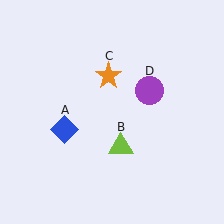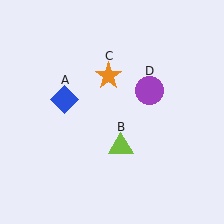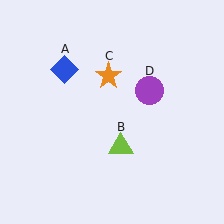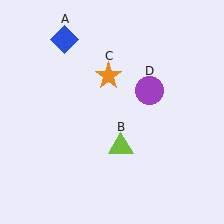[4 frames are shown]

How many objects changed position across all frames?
1 object changed position: blue diamond (object A).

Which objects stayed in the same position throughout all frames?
Lime triangle (object B) and orange star (object C) and purple circle (object D) remained stationary.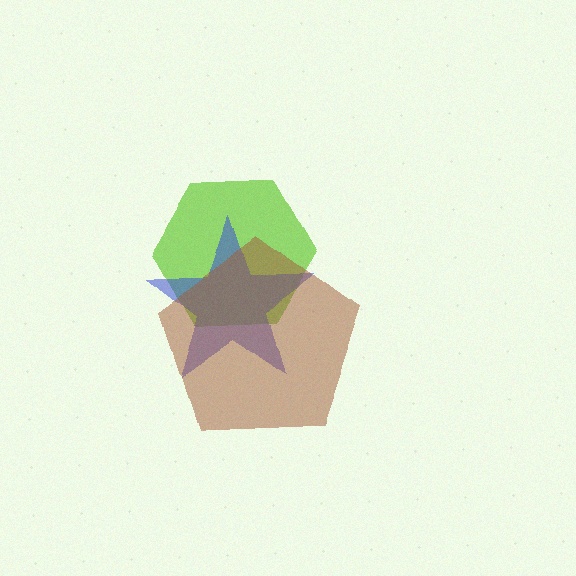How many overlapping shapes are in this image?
There are 3 overlapping shapes in the image.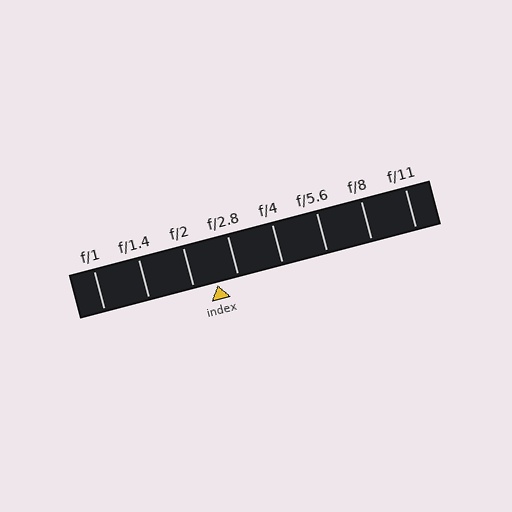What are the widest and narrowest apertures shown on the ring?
The widest aperture shown is f/1 and the narrowest is f/11.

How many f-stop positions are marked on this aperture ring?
There are 8 f-stop positions marked.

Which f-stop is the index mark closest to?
The index mark is closest to f/2.8.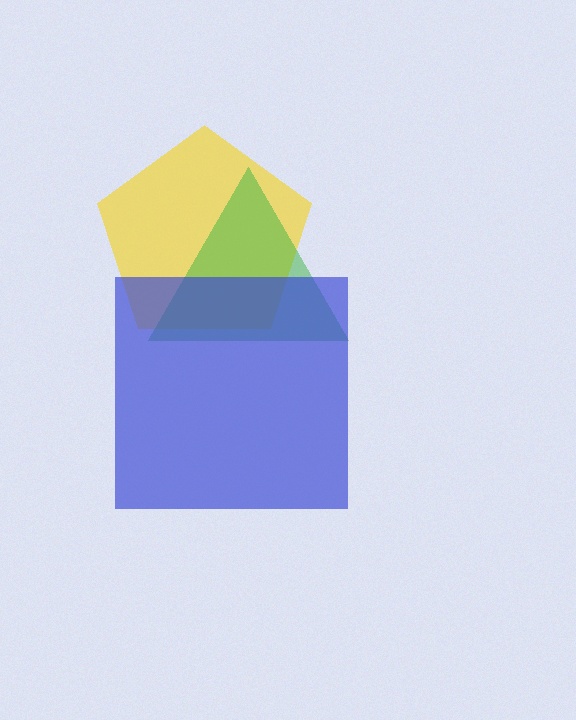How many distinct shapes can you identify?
There are 3 distinct shapes: a yellow pentagon, a green triangle, a blue square.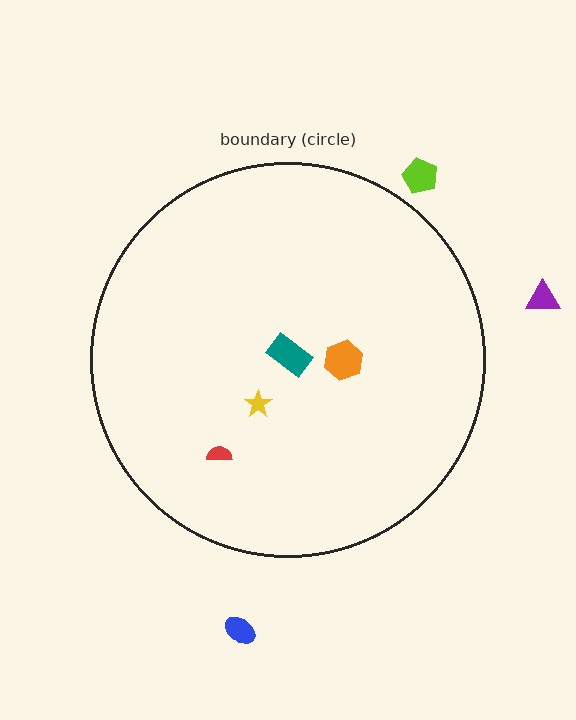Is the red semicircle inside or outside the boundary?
Inside.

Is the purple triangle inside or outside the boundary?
Outside.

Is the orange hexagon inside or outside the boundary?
Inside.